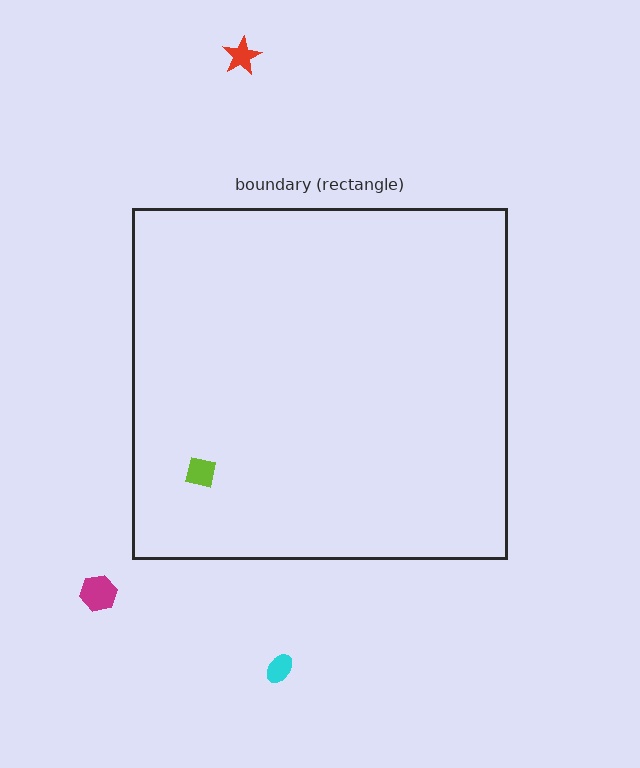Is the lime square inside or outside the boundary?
Inside.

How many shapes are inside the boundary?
1 inside, 3 outside.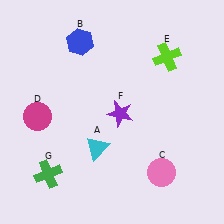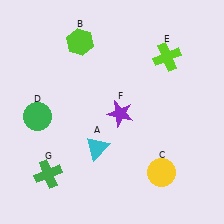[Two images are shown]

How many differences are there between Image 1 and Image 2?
There are 3 differences between the two images.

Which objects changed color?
B changed from blue to lime. C changed from pink to yellow. D changed from magenta to green.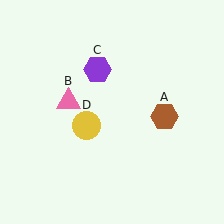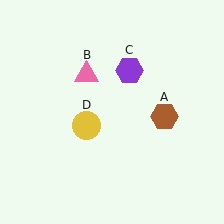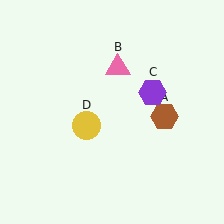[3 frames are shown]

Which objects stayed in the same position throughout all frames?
Brown hexagon (object A) and yellow circle (object D) remained stationary.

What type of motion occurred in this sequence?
The pink triangle (object B), purple hexagon (object C) rotated clockwise around the center of the scene.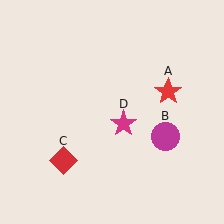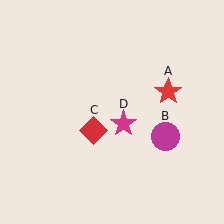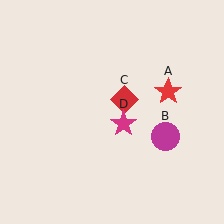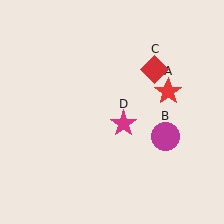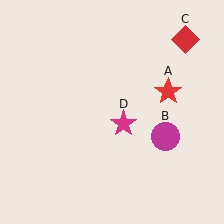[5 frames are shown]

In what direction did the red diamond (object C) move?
The red diamond (object C) moved up and to the right.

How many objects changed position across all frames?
1 object changed position: red diamond (object C).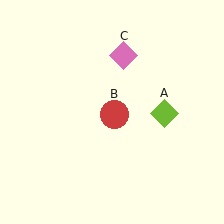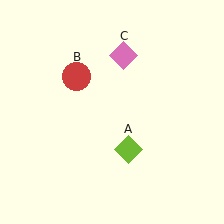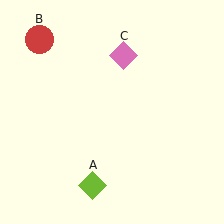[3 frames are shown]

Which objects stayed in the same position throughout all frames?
Pink diamond (object C) remained stationary.